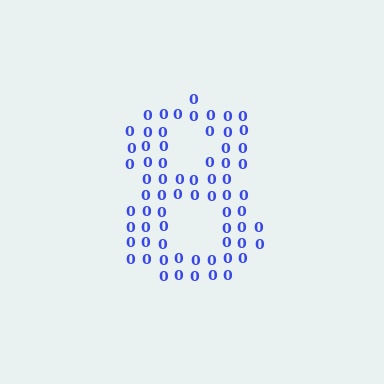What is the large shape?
The large shape is the digit 8.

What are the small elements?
The small elements are digit 0's.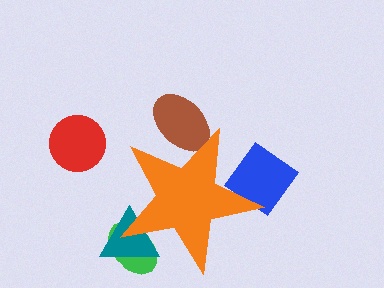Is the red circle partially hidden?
No, the red circle is fully visible.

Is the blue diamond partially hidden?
Yes, the blue diamond is partially hidden behind the orange star.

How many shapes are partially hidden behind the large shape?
4 shapes are partially hidden.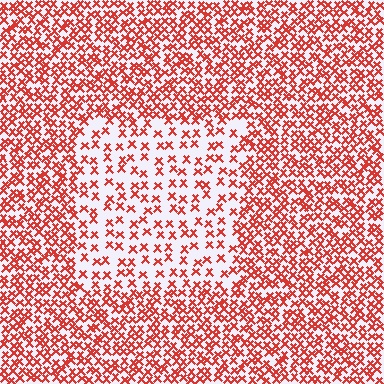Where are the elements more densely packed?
The elements are more densely packed outside the rectangle boundary.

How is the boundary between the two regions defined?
The boundary is defined by a change in element density (approximately 2.2x ratio). All elements are the same color, size, and shape.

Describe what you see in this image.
The image contains small red elements arranged at two different densities. A rectangle-shaped region is visible where the elements are less densely packed than the surrounding area.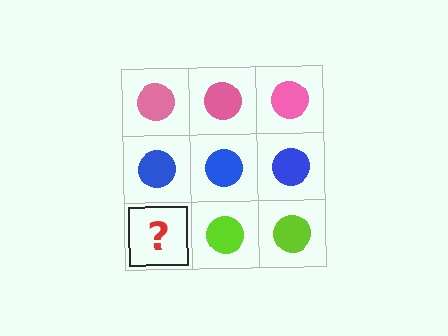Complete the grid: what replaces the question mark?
The question mark should be replaced with a lime circle.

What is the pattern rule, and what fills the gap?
The rule is that each row has a consistent color. The gap should be filled with a lime circle.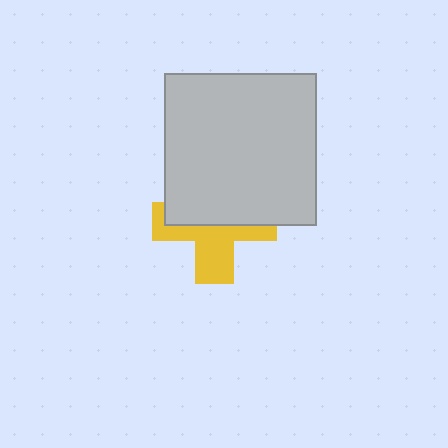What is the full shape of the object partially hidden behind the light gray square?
The partially hidden object is a yellow cross.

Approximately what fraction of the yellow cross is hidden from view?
Roughly 53% of the yellow cross is hidden behind the light gray square.